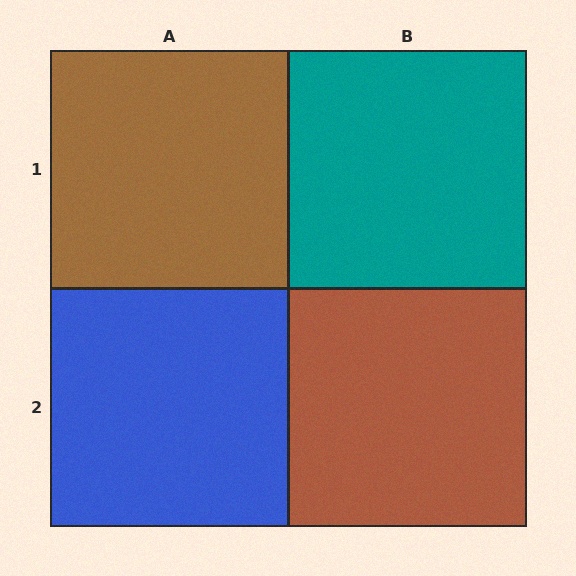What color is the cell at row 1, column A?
Brown.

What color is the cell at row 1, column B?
Teal.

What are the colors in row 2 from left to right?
Blue, brown.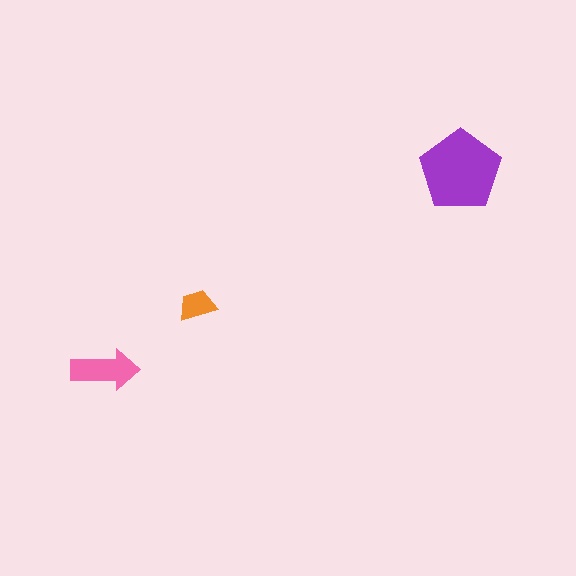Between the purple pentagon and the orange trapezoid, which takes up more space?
The purple pentagon.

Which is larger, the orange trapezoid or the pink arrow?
The pink arrow.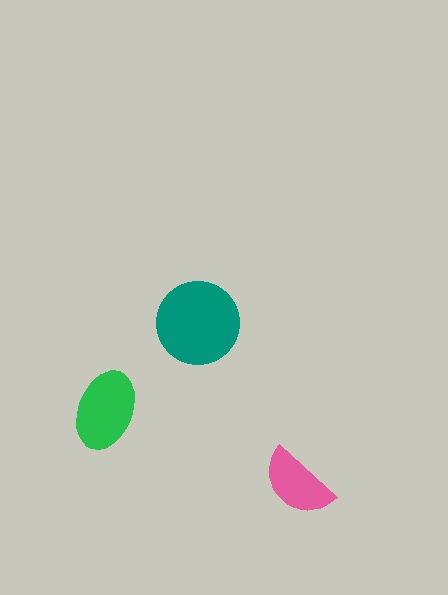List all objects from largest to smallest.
The teal circle, the green ellipse, the pink semicircle.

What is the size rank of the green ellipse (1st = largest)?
2nd.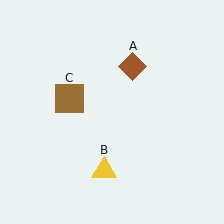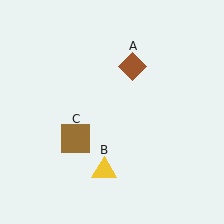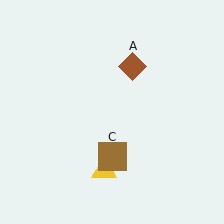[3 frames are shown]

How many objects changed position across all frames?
1 object changed position: brown square (object C).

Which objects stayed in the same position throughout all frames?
Brown diamond (object A) and yellow triangle (object B) remained stationary.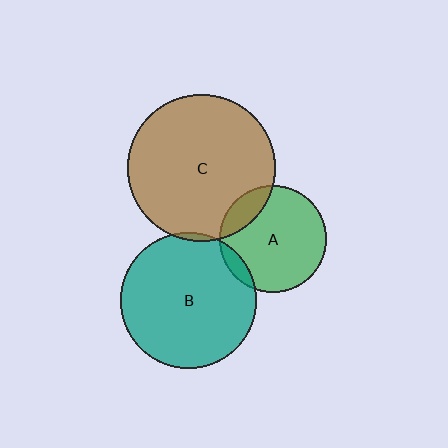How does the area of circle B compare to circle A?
Approximately 1.6 times.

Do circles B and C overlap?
Yes.